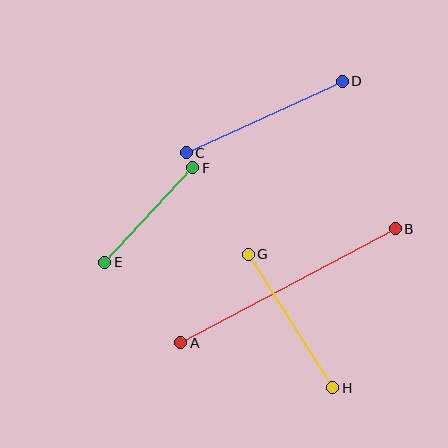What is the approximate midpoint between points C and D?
The midpoint is at approximately (264, 117) pixels.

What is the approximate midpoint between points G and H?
The midpoint is at approximately (290, 321) pixels.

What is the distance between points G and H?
The distance is approximately 158 pixels.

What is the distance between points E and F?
The distance is approximately 129 pixels.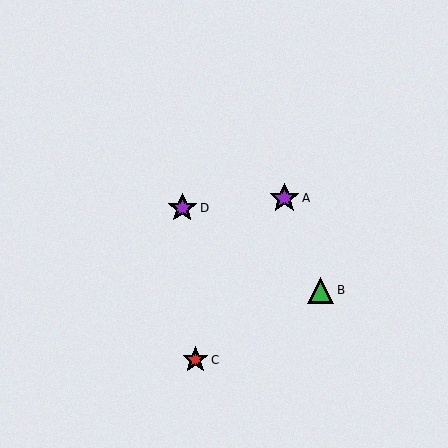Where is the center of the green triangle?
The center of the green triangle is at (321, 290).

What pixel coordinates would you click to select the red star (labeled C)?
Click at (195, 360) to select the red star C.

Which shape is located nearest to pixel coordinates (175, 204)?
The purple star (labeled D) at (182, 208) is nearest to that location.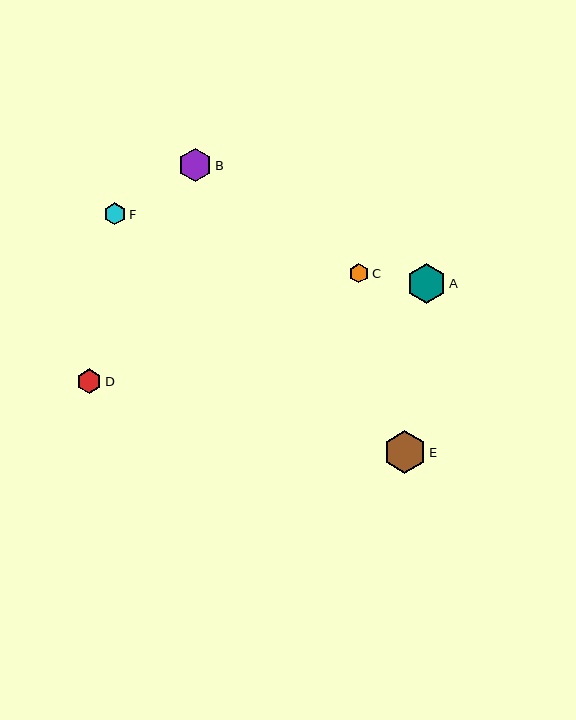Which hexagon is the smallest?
Hexagon C is the smallest with a size of approximately 20 pixels.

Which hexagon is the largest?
Hexagon E is the largest with a size of approximately 43 pixels.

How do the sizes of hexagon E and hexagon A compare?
Hexagon E and hexagon A are approximately the same size.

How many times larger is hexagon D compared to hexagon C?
Hexagon D is approximately 1.3 times the size of hexagon C.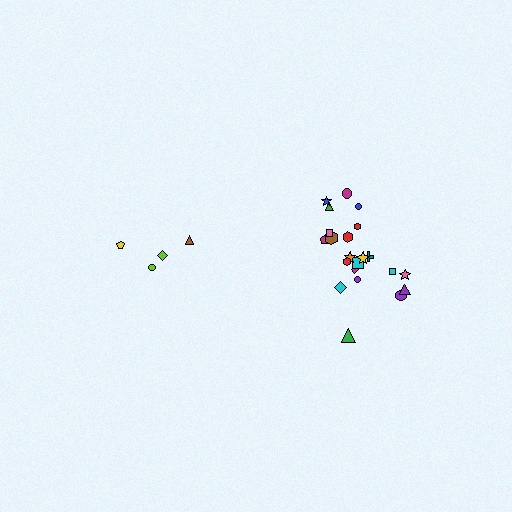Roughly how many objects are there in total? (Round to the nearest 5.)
Roughly 25 objects in total.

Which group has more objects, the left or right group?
The right group.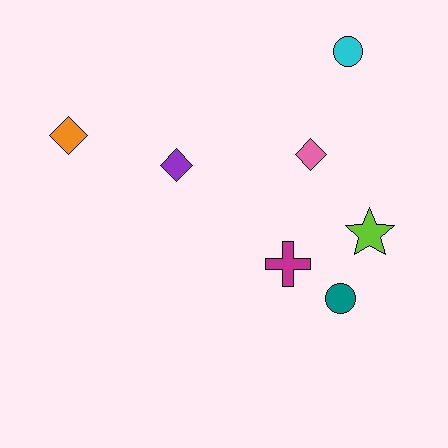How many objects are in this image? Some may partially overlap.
There are 7 objects.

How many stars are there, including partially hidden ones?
There is 1 star.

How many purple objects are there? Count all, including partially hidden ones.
There is 1 purple object.